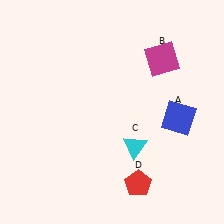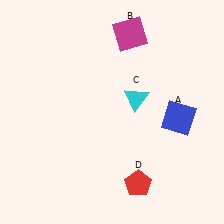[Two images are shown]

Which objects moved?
The objects that moved are: the magenta square (B), the cyan triangle (C).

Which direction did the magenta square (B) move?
The magenta square (B) moved left.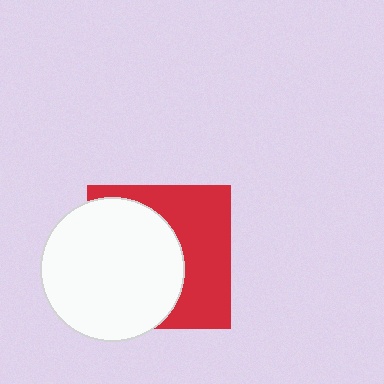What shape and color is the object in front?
The object in front is a white circle.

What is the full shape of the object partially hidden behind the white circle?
The partially hidden object is a red square.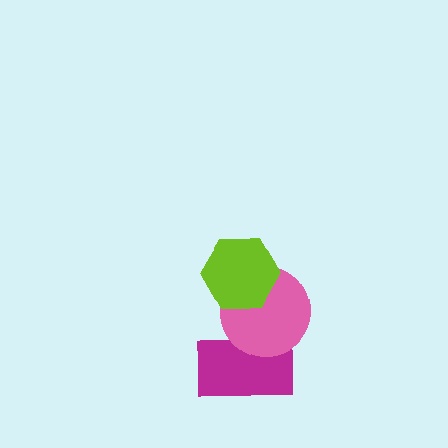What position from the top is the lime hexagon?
The lime hexagon is 1st from the top.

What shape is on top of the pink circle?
The lime hexagon is on top of the pink circle.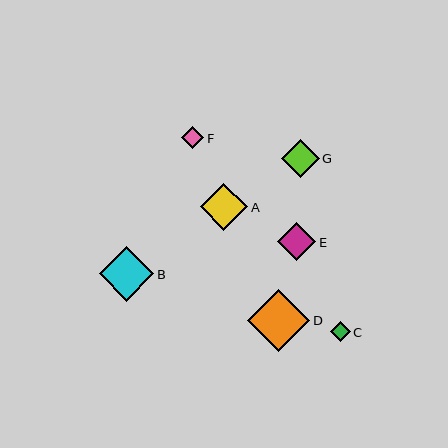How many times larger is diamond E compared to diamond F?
Diamond E is approximately 1.7 times the size of diamond F.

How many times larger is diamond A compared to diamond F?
Diamond A is approximately 2.1 times the size of diamond F.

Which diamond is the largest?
Diamond D is the largest with a size of approximately 62 pixels.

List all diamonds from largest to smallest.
From largest to smallest: D, B, A, G, E, F, C.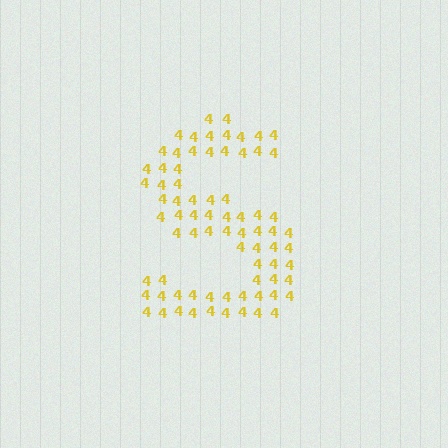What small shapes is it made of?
It is made of small digit 4's.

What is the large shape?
The large shape is the letter S.